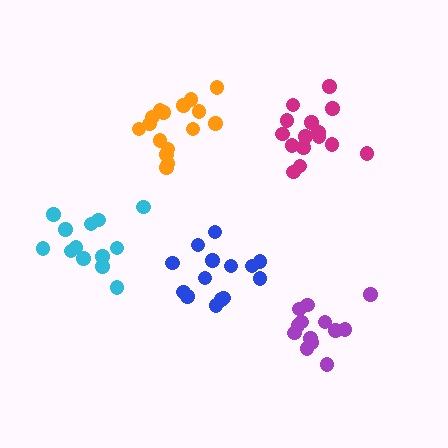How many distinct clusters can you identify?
There are 5 distinct clusters.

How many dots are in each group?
Group 1: 13 dots, Group 2: 14 dots, Group 3: 16 dots, Group 4: 15 dots, Group 5: 13 dots (71 total).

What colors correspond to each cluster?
The clusters are colored: purple, blue, orange, magenta, cyan.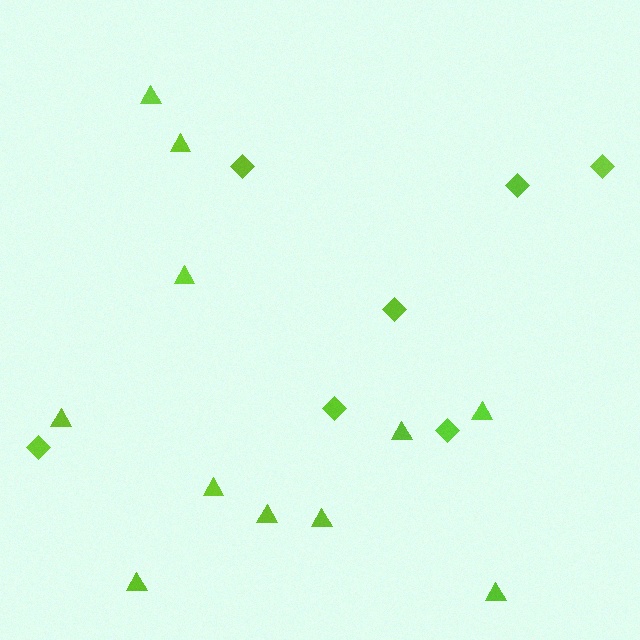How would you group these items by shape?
There are 2 groups: one group of diamonds (7) and one group of triangles (11).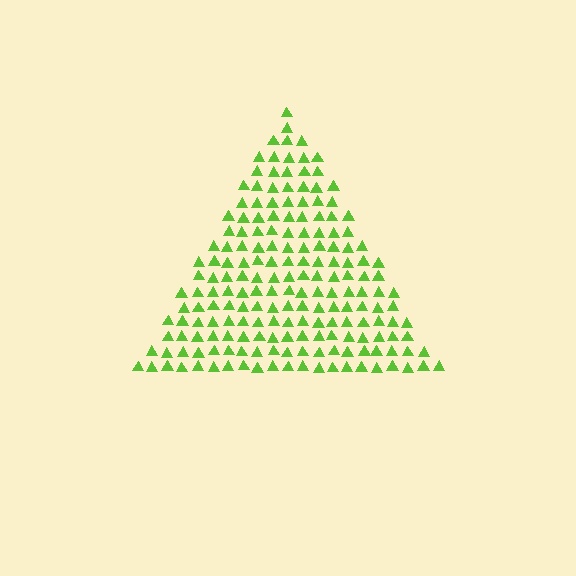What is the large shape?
The large shape is a triangle.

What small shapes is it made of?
It is made of small triangles.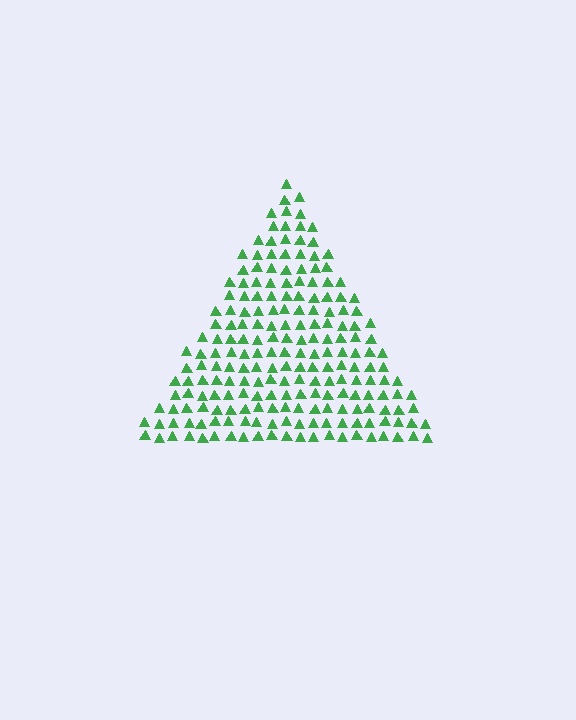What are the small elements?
The small elements are triangles.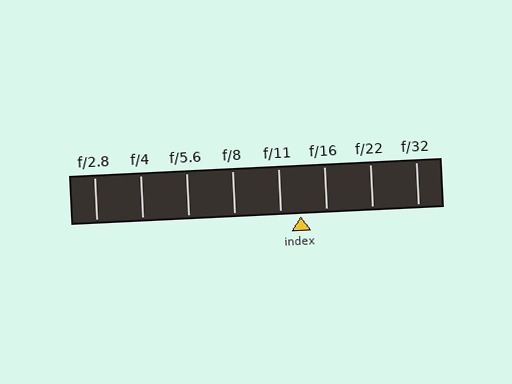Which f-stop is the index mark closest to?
The index mark is closest to f/11.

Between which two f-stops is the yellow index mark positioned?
The index mark is between f/11 and f/16.